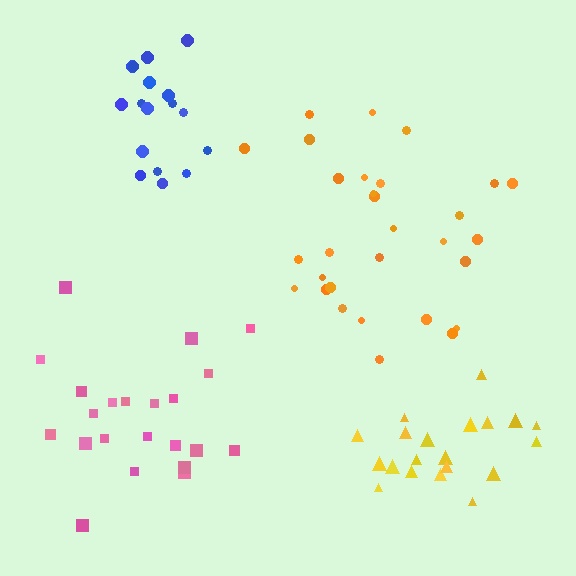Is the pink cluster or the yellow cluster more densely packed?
Yellow.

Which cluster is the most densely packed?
Blue.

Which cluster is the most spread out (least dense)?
Orange.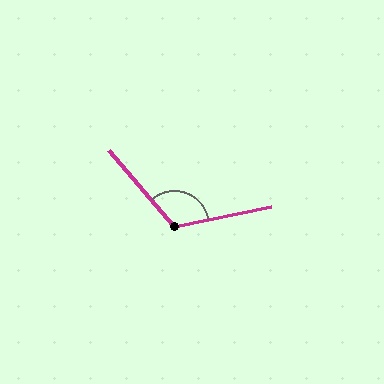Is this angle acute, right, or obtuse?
It is obtuse.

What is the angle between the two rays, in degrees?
Approximately 119 degrees.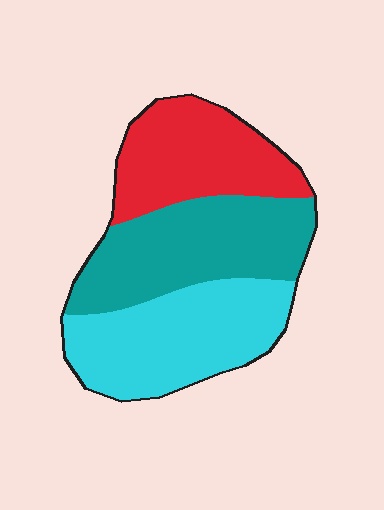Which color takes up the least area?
Red, at roughly 30%.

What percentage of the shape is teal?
Teal covers about 35% of the shape.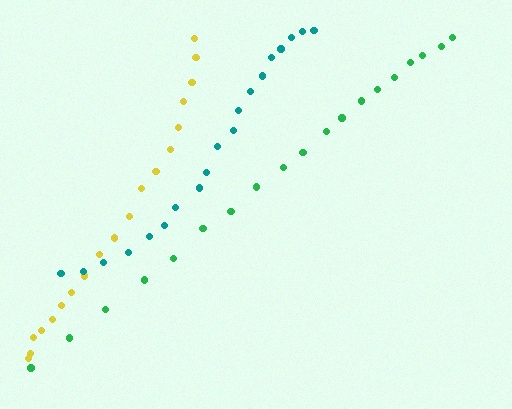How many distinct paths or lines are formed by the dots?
There are 3 distinct paths.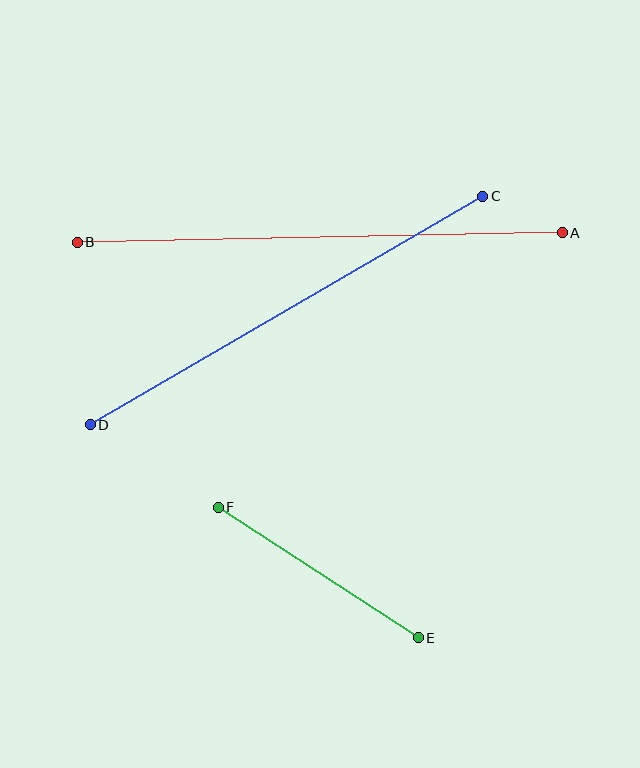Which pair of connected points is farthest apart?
Points A and B are farthest apart.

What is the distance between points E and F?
The distance is approximately 239 pixels.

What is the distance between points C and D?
The distance is approximately 454 pixels.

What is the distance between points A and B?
The distance is approximately 485 pixels.